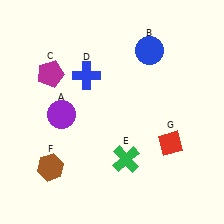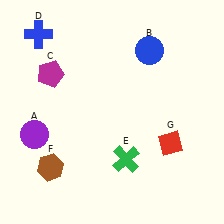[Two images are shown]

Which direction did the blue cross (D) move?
The blue cross (D) moved left.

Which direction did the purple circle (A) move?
The purple circle (A) moved left.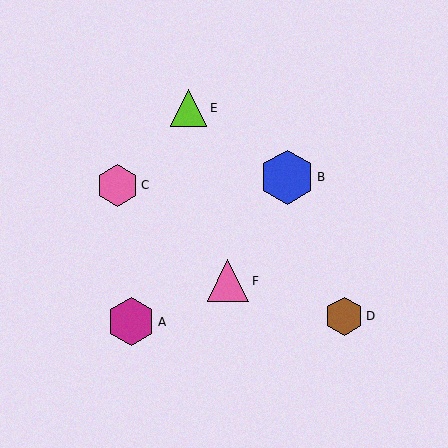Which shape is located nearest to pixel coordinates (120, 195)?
The pink hexagon (labeled C) at (118, 185) is nearest to that location.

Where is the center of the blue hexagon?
The center of the blue hexagon is at (287, 177).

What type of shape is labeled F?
Shape F is a pink triangle.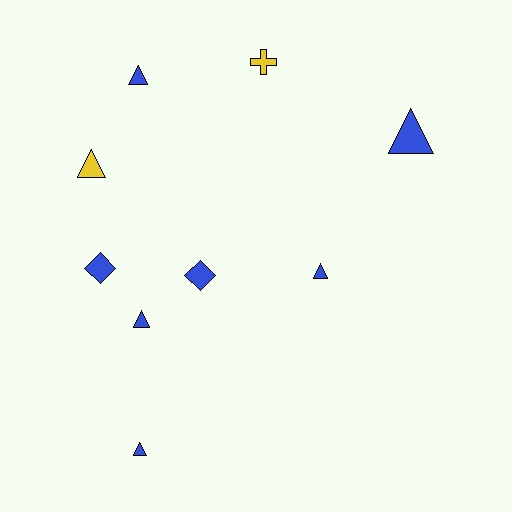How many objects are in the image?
There are 9 objects.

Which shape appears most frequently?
Triangle, with 6 objects.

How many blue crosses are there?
There are no blue crosses.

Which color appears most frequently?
Blue, with 7 objects.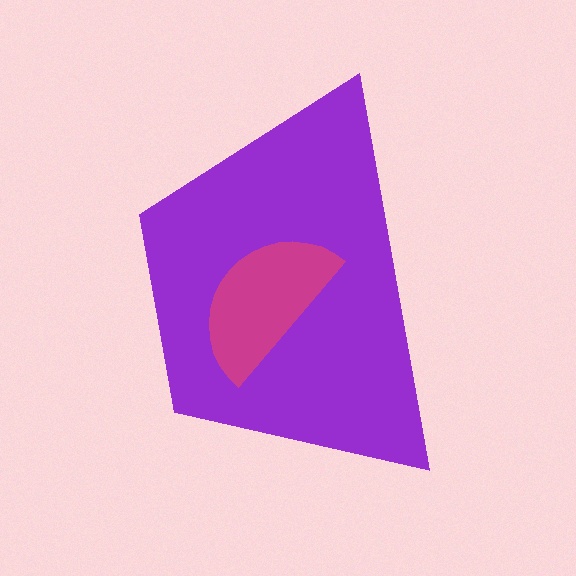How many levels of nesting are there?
2.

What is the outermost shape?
The purple trapezoid.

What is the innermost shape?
The magenta semicircle.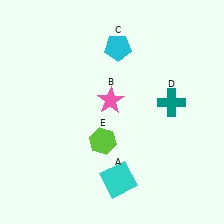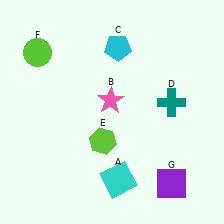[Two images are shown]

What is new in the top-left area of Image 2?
A lime circle (F) was added in the top-left area of Image 2.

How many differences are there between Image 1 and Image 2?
There are 2 differences between the two images.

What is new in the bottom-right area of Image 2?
A purple square (G) was added in the bottom-right area of Image 2.